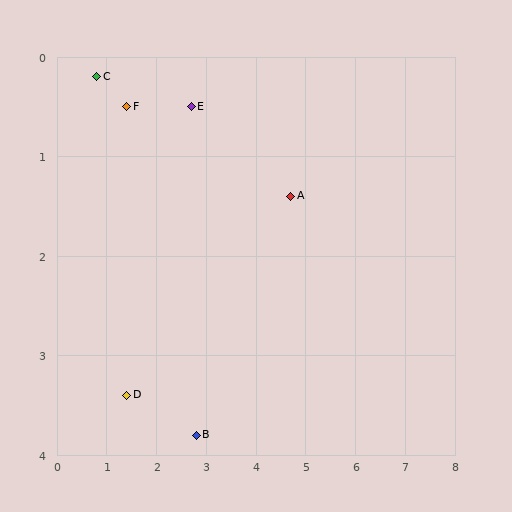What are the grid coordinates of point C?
Point C is at approximately (0.8, 0.2).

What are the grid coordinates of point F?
Point F is at approximately (1.4, 0.5).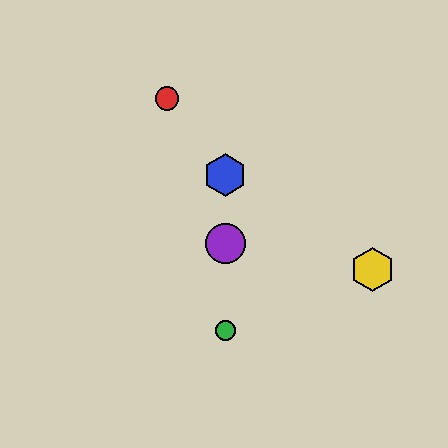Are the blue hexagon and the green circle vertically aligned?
Yes, both are at x≈225.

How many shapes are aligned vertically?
3 shapes (the blue hexagon, the green circle, the purple circle) are aligned vertically.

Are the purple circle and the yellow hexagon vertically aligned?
No, the purple circle is at x≈225 and the yellow hexagon is at x≈372.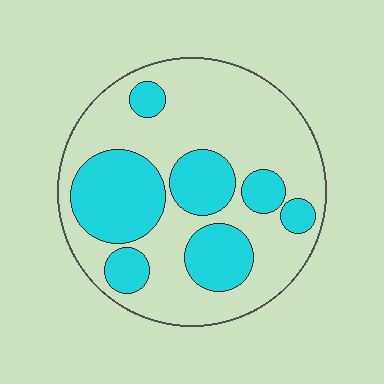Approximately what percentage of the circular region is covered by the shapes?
Approximately 35%.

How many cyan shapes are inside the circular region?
7.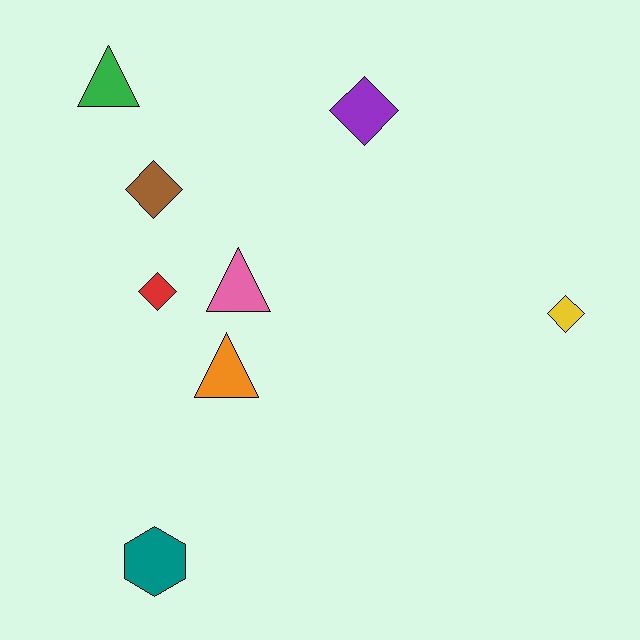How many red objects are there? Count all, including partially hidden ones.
There is 1 red object.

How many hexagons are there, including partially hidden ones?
There is 1 hexagon.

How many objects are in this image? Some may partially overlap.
There are 8 objects.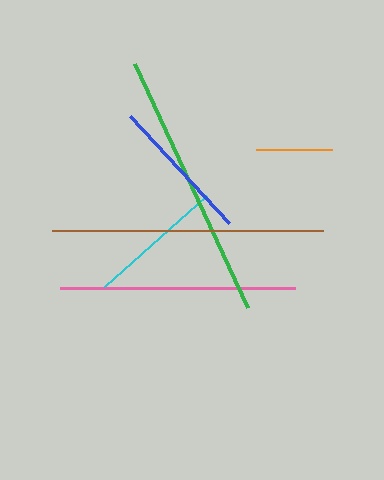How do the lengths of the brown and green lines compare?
The brown and green lines are approximately the same length.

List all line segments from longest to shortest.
From longest to shortest: brown, green, pink, blue, cyan, orange.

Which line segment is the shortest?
The orange line is the shortest at approximately 76 pixels.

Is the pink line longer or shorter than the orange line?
The pink line is longer than the orange line.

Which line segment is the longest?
The brown line is the longest at approximately 272 pixels.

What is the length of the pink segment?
The pink segment is approximately 235 pixels long.